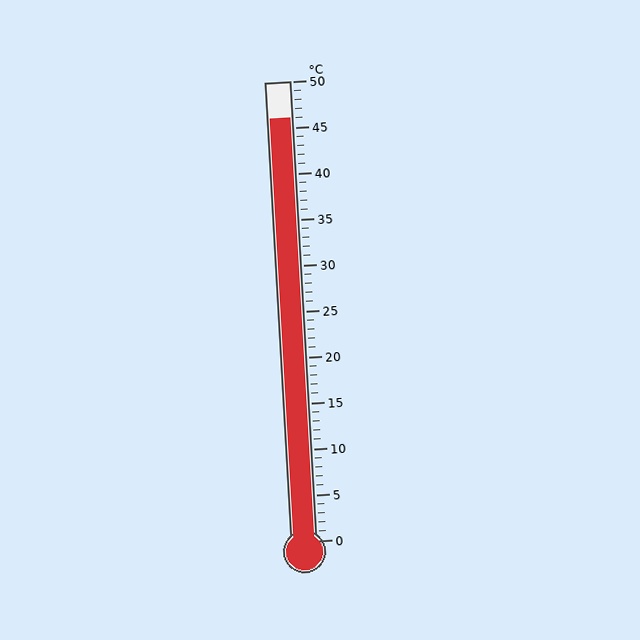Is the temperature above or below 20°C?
The temperature is above 20°C.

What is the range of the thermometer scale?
The thermometer scale ranges from 0°C to 50°C.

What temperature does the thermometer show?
The thermometer shows approximately 46°C.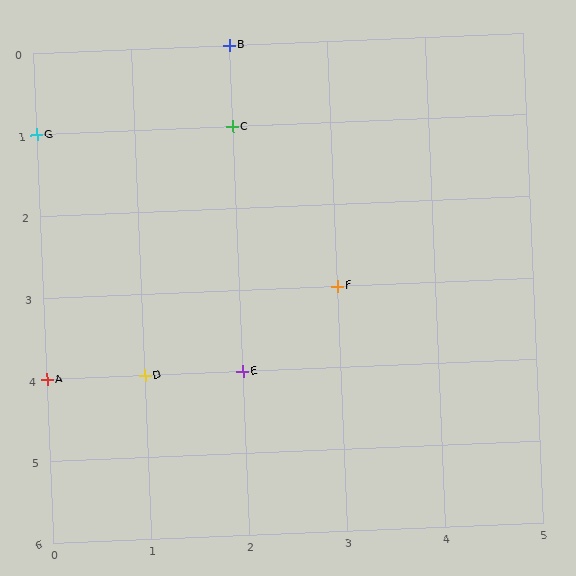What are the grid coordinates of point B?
Point B is at grid coordinates (2, 0).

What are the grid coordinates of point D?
Point D is at grid coordinates (1, 4).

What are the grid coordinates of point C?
Point C is at grid coordinates (2, 1).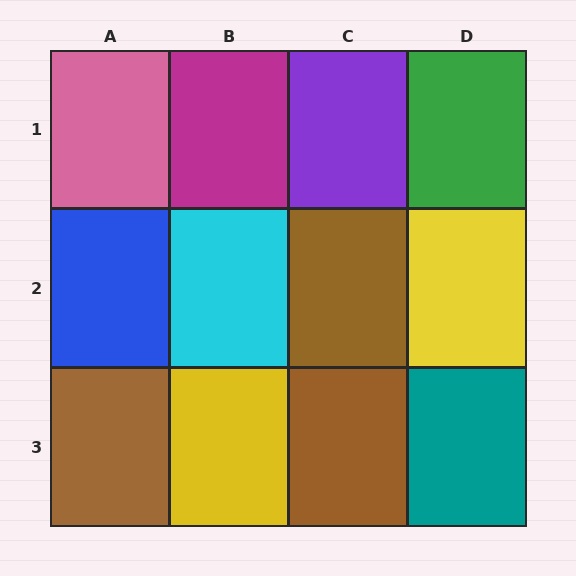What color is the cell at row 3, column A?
Brown.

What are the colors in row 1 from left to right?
Pink, magenta, purple, green.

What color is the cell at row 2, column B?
Cyan.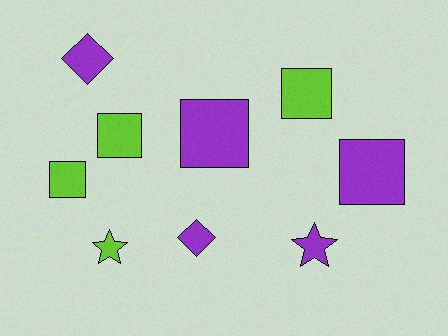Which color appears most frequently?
Purple, with 5 objects.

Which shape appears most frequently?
Square, with 5 objects.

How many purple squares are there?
There are 2 purple squares.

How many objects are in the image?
There are 9 objects.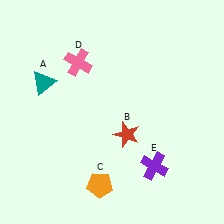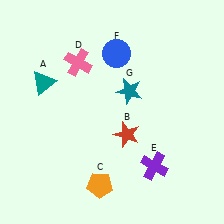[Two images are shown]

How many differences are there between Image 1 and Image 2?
There are 2 differences between the two images.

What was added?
A blue circle (F), a teal star (G) were added in Image 2.